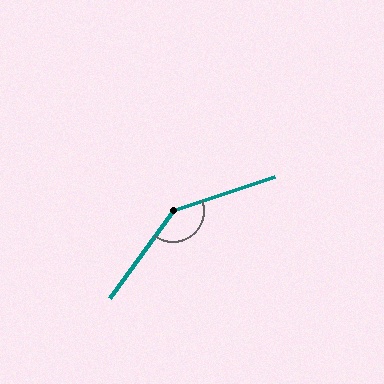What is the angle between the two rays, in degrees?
Approximately 145 degrees.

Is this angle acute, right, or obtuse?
It is obtuse.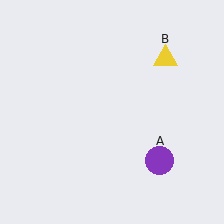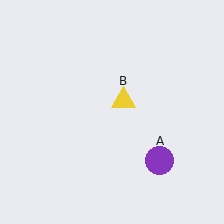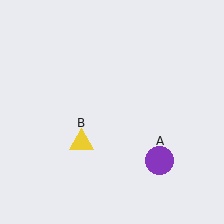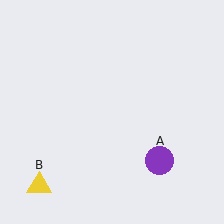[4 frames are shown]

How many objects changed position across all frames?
1 object changed position: yellow triangle (object B).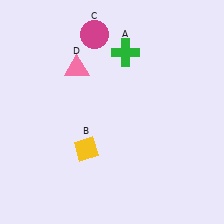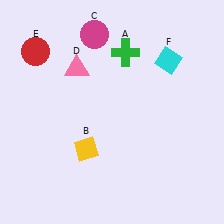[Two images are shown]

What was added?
A red circle (E), a cyan diamond (F) were added in Image 2.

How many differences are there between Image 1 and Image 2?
There are 2 differences between the two images.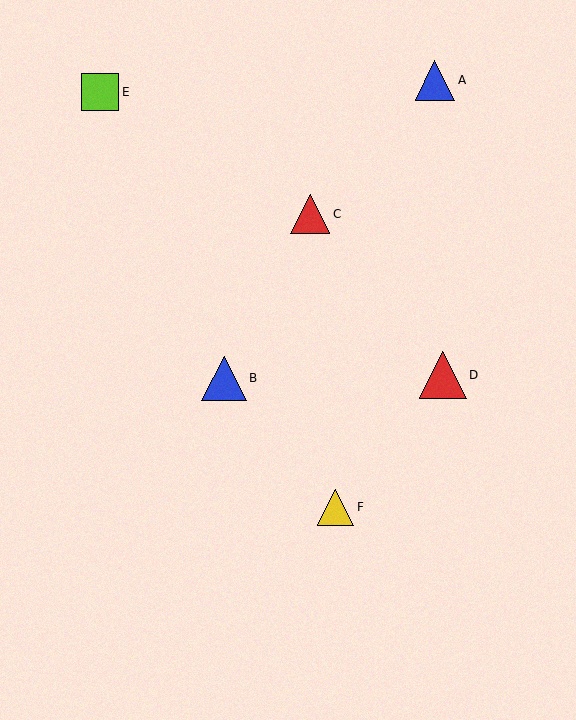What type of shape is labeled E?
Shape E is a lime square.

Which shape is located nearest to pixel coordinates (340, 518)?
The yellow triangle (labeled F) at (336, 507) is nearest to that location.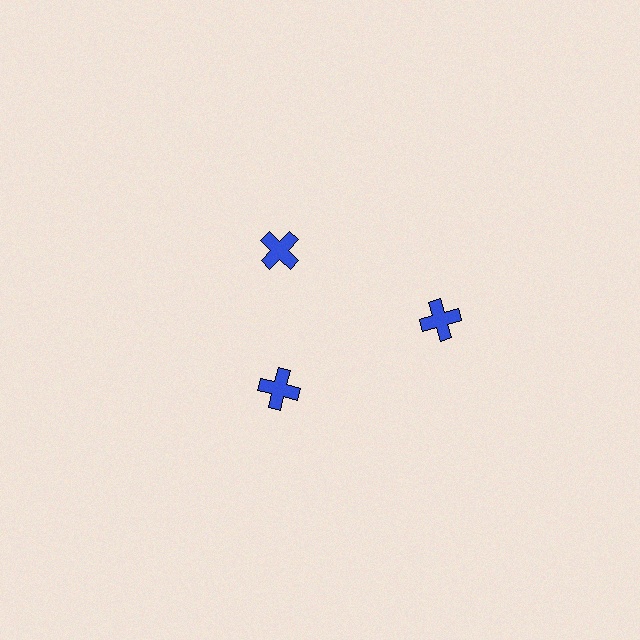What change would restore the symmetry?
The symmetry would be restored by moving it inward, back onto the ring so that all 3 crosses sit at equal angles and equal distance from the center.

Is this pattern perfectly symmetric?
No. The 3 blue crosses are arranged in a ring, but one element near the 3 o'clock position is pushed outward from the center, breaking the 3-fold rotational symmetry.